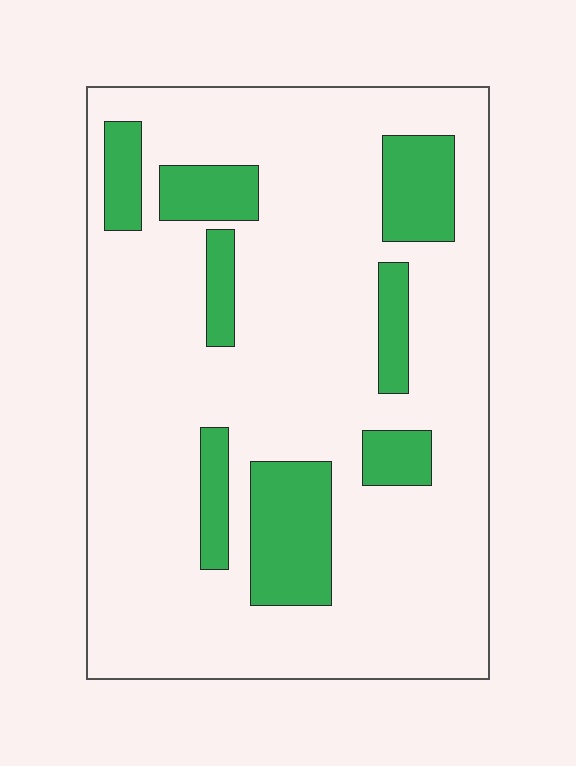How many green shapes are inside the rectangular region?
8.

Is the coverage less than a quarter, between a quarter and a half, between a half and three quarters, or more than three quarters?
Less than a quarter.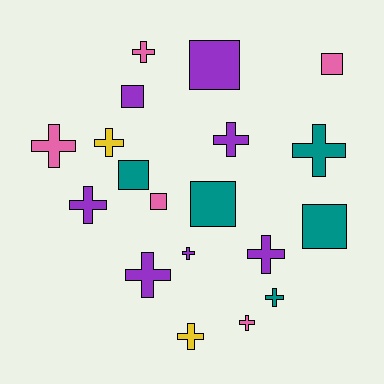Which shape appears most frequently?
Cross, with 12 objects.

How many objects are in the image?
There are 19 objects.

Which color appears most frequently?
Purple, with 7 objects.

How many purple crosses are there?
There are 5 purple crosses.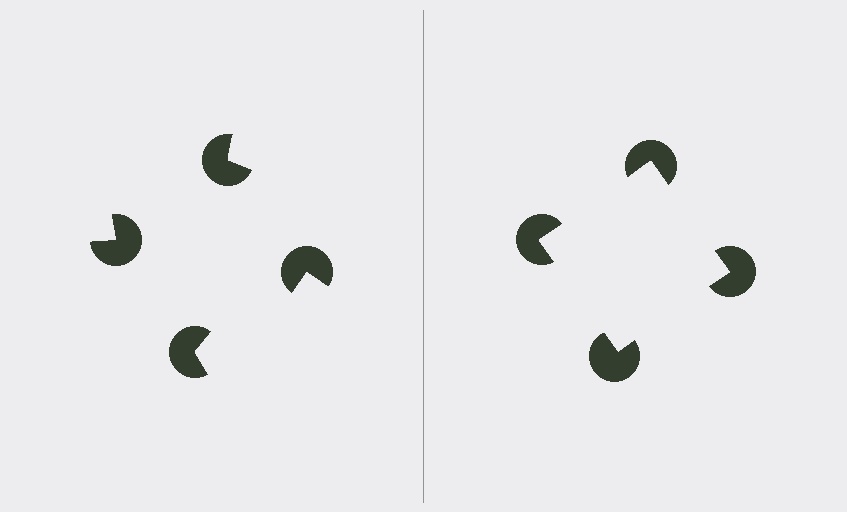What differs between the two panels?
The pac-man discs are positioned identically on both sides; only the wedge orientations differ. On the right they align to a square; on the left they are misaligned.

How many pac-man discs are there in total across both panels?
8 — 4 on each side.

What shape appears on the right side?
An illusory square.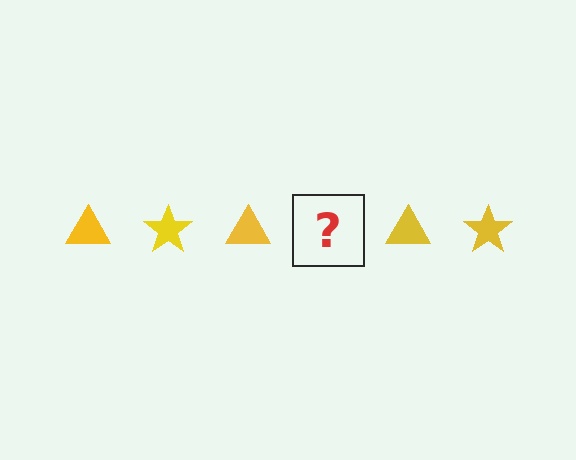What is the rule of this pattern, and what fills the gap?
The rule is that the pattern cycles through triangle, star shapes in yellow. The gap should be filled with a yellow star.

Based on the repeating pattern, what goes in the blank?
The blank should be a yellow star.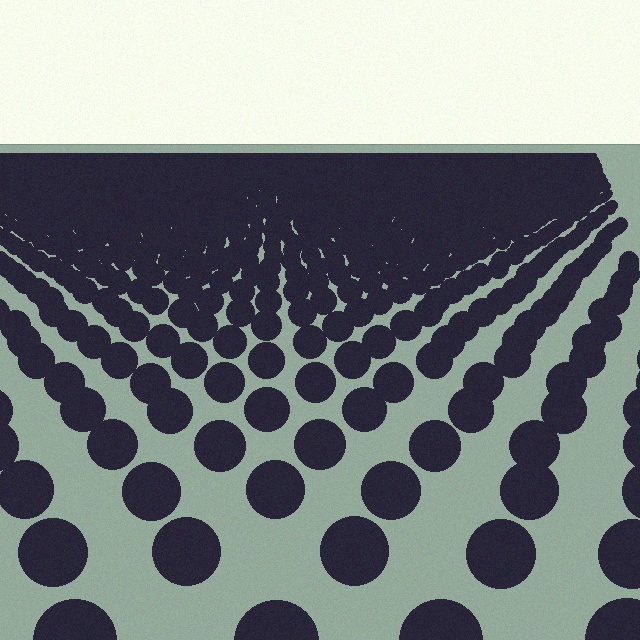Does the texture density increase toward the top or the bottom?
Density increases toward the top.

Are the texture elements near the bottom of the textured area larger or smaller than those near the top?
Larger. Near the bottom, elements are closer to the viewer and appear at a bigger on-screen size.